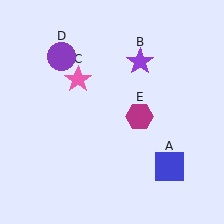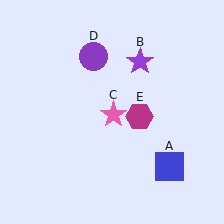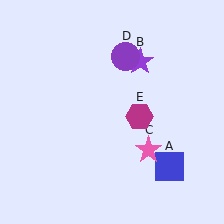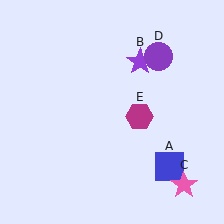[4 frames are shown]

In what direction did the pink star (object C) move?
The pink star (object C) moved down and to the right.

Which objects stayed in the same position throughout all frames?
Blue square (object A) and purple star (object B) and magenta hexagon (object E) remained stationary.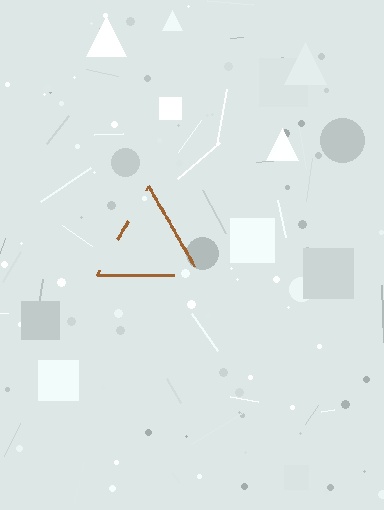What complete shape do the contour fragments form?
The contour fragments form a triangle.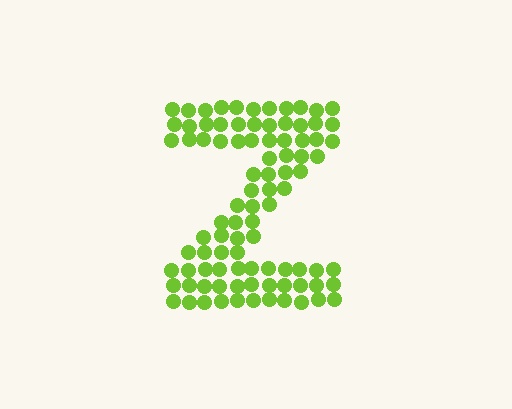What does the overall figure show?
The overall figure shows the letter Z.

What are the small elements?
The small elements are circles.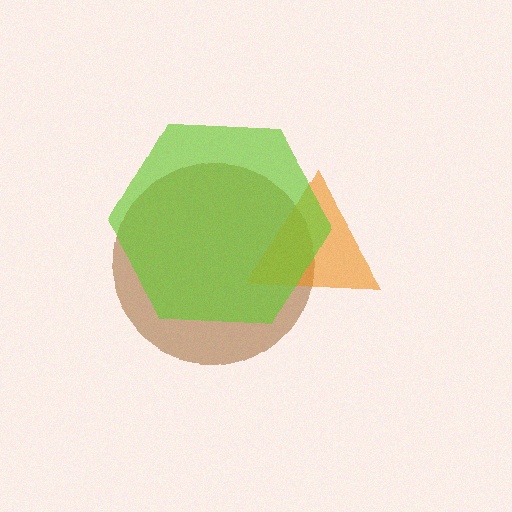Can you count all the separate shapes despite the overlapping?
Yes, there are 3 separate shapes.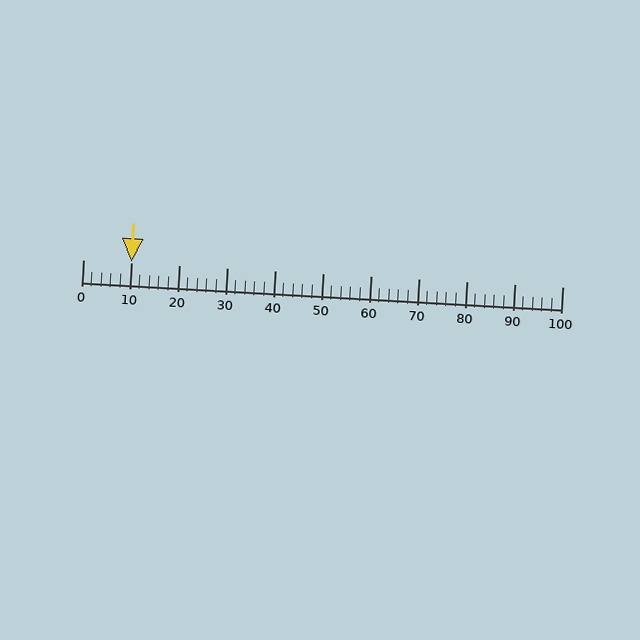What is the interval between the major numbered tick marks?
The major tick marks are spaced 10 units apart.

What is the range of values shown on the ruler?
The ruler shows values from 0 to 100.